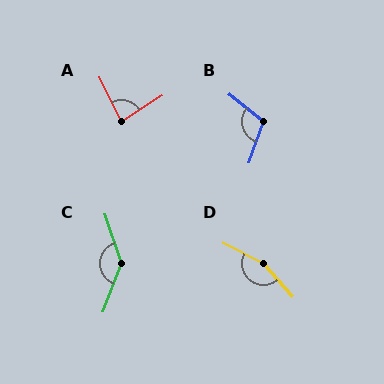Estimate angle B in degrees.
Approximately 110 degrees.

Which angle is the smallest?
A, at approximately 83 degrees.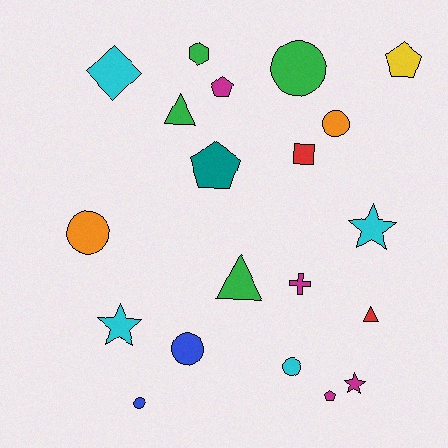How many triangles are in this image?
There are 3 triangles.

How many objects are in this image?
There are 20 objects.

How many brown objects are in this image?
There are no brown objects.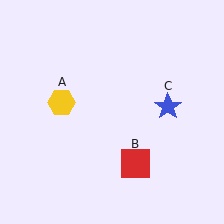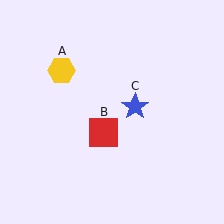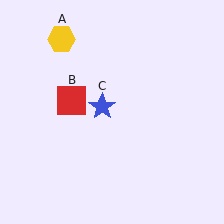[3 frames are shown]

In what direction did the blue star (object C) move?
The blue star (object C) moved left.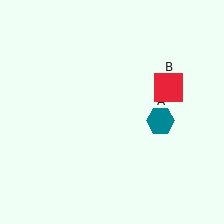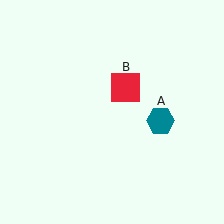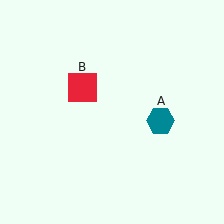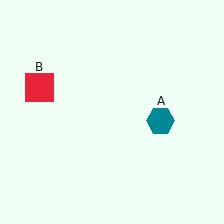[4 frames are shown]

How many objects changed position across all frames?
1 object changed position: red square (object B).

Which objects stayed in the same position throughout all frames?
Teal hexagon (object A) remained stationary.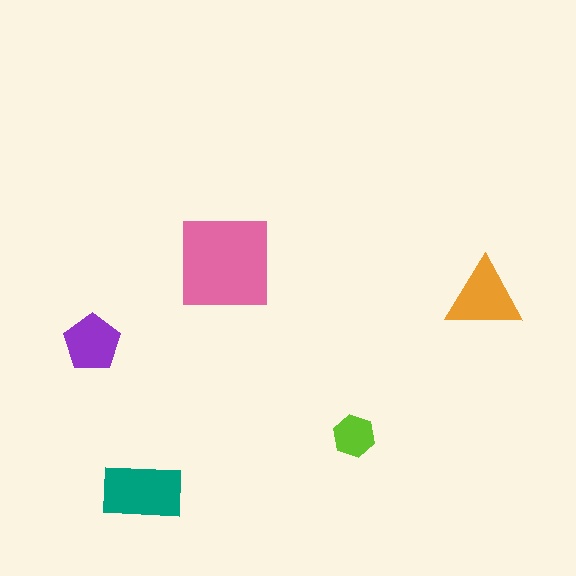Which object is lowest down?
The teal rectangle is bottommost.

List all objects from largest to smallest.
The pink square, the teal rectangle, the orange triangle, the purple pentagon, the lime hexagon.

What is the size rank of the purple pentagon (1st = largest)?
4th.